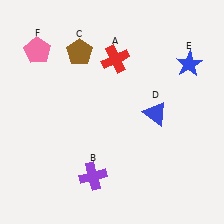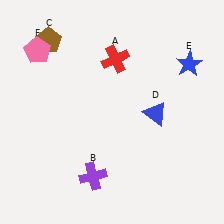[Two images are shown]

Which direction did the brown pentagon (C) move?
The brown pentagon (C) moved left.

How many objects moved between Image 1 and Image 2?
1 object moved between the two images.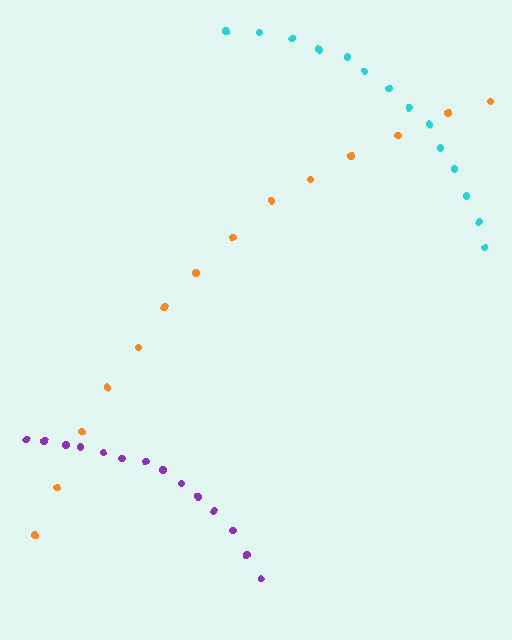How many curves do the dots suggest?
There are 3 distinct paths.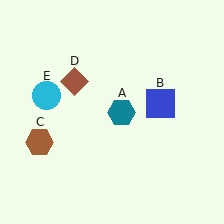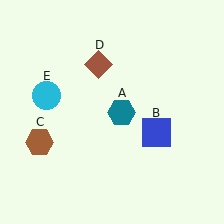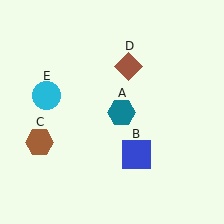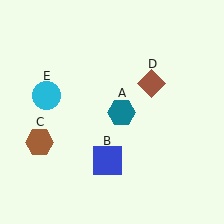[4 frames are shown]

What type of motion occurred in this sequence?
The blue square (object B), brown diamond (object D) rotated clockwise around the center of the scene.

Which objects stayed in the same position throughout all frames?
Teal hexagon (object A) and brown hexagon (object C) and cyan circle (object E) remained stationary.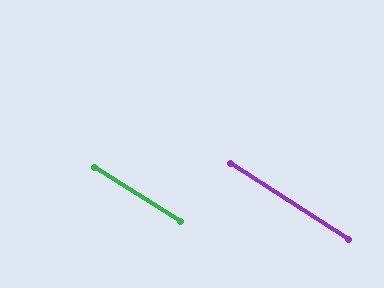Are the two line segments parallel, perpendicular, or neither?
Parallel — their directions differ by only 1.1°.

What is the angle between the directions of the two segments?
Approximately 1 degree.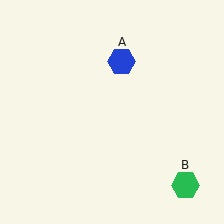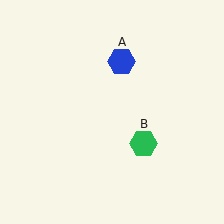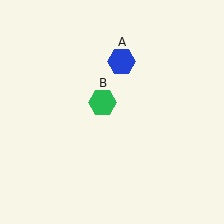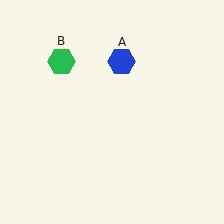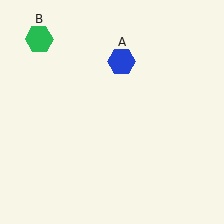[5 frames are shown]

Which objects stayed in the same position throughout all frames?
Blue hexagon (object A) remained stationary.